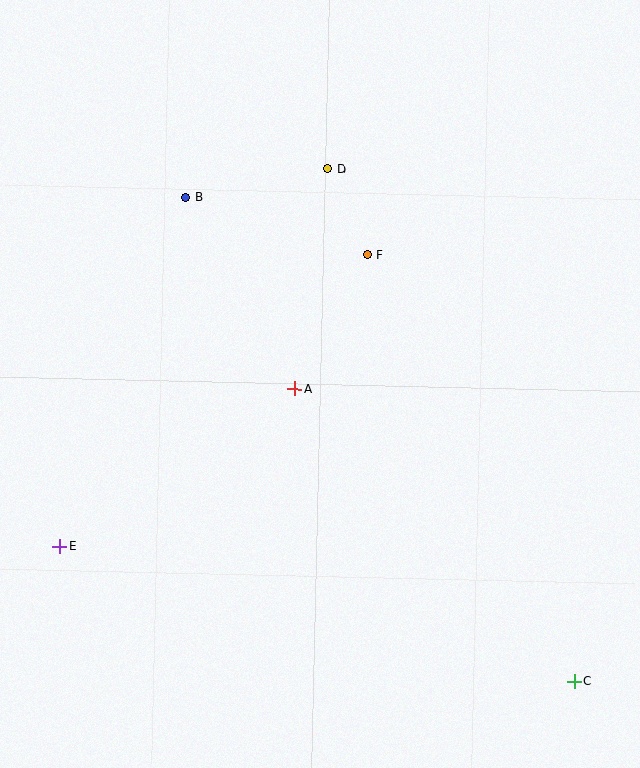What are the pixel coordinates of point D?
Point D is at (328, 169).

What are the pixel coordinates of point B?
Point B is at (186, 197).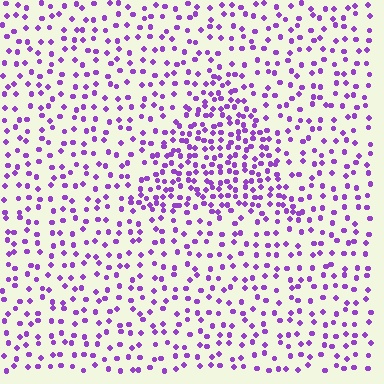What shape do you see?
I see a triangle.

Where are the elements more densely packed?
The elements are more densely packed inside the triangle boundary.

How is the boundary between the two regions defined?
The boundary is defined by a change in element density (approximately 2.0x ratio). All elements are the same color, size, and shape.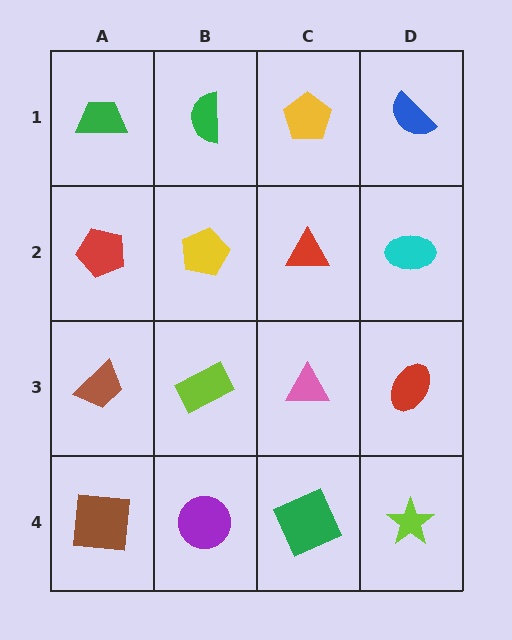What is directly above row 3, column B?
A yellow pentagon.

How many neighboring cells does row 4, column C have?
3.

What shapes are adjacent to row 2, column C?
A yellow pentagon (row 1, column C), a pink triangle (row 3, column C), a yellow pentagon (row 2, column B), a cyan ellipse (row 2, column D).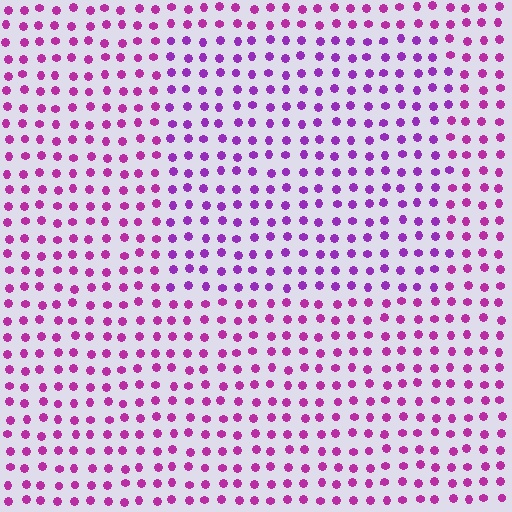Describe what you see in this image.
The image is filled with small magenta elements in a uniform arrangement. A rectangle-shaped region is visible where the elements are tinted to a slightly different hue, forming a subtle color boundary.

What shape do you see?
I see a rectangle.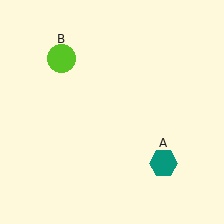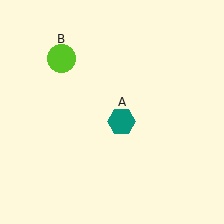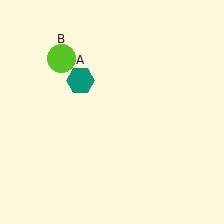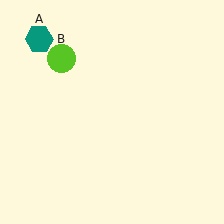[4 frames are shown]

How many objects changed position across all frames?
1 object changed position: teal hexagon (object A).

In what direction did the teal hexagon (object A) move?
The teal hexagon (object A) moved up and to the left.